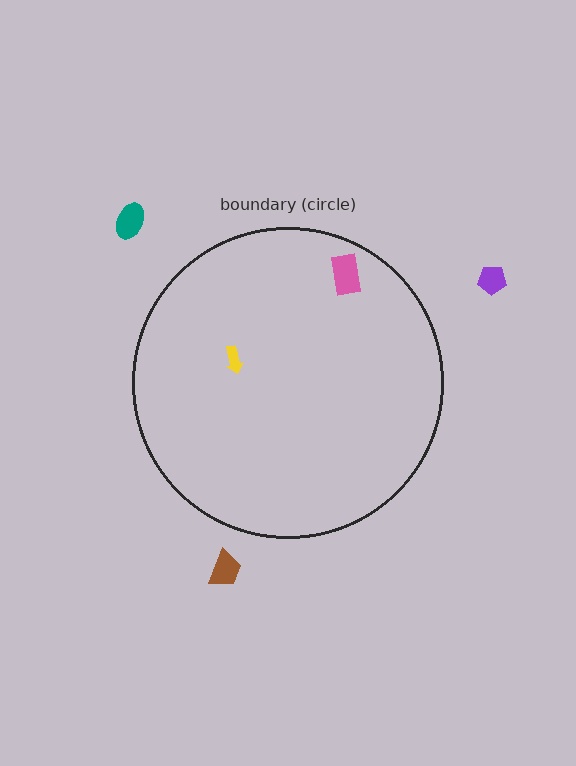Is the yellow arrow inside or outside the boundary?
Inside.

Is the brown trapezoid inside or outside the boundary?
Outside.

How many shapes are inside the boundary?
2 inside, 3 outside.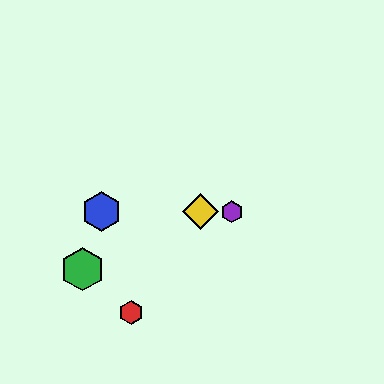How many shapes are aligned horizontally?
3 shapes (the blue hexagon, the yellow diamond, the purple hexagon) are aligned horizontally.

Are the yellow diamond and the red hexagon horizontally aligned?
No, the yellow diamond is at y≈212 and the red hexagon is at y≈312.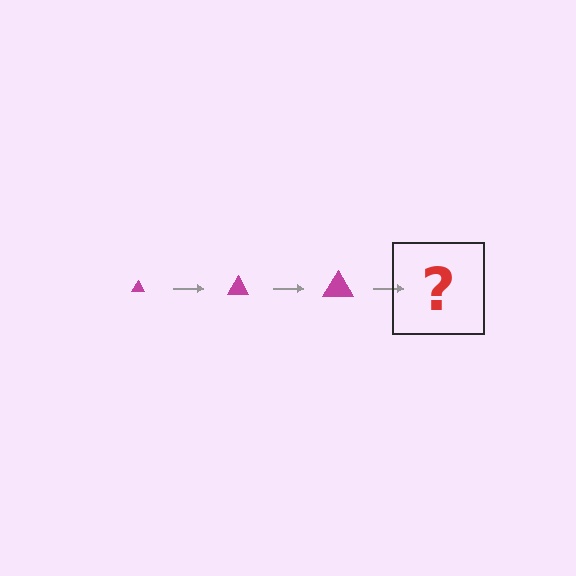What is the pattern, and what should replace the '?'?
The pattern is that the triangle gets progressively larger each step. The '?' should be a magenta triangle, larger than the previous one.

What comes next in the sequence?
The next element should be a magenta triangle, larger than the previous one.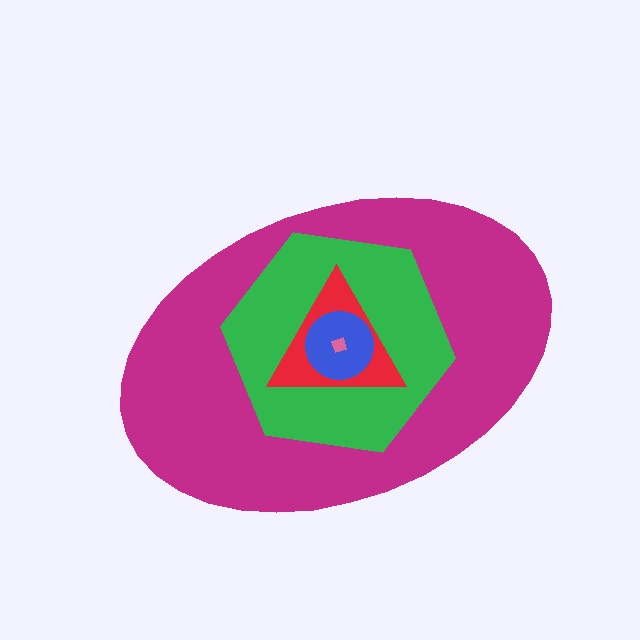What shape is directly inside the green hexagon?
The red triangle.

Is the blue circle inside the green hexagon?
Yes.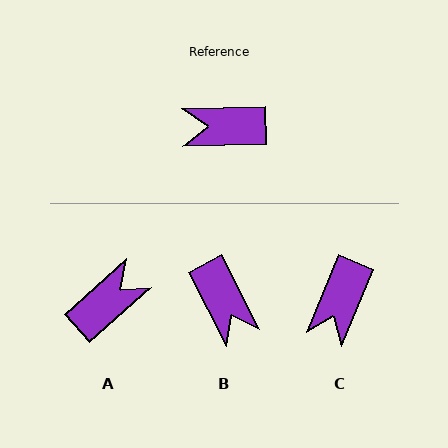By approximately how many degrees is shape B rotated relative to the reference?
Approximately 116 degrees counter-clockwise.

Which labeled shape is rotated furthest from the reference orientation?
A, about 140 degrees away.